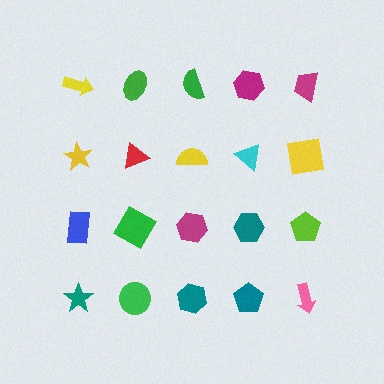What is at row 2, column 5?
A yellow square.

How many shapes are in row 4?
5 shapes.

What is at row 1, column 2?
A green ellipse.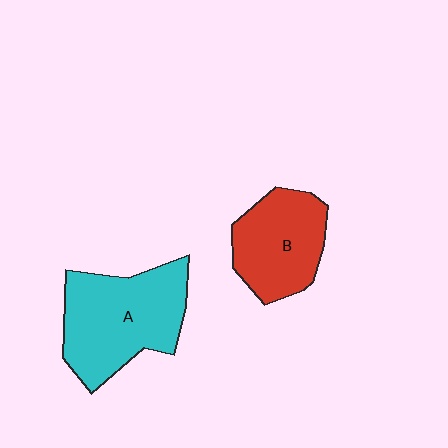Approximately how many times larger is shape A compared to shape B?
Approximately 1.4 times.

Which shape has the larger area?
Shape A (cyan).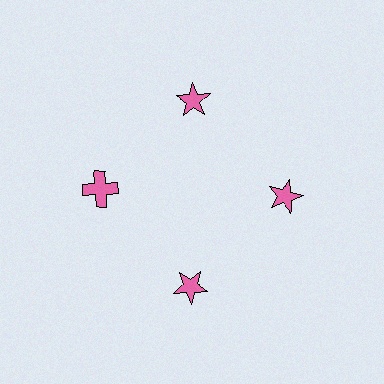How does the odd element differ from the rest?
It has a different shape: cross instead of star.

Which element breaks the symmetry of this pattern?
The pink cross at roughly the 9 o'clock position breaks the symmetry. All other shapes are pink stars.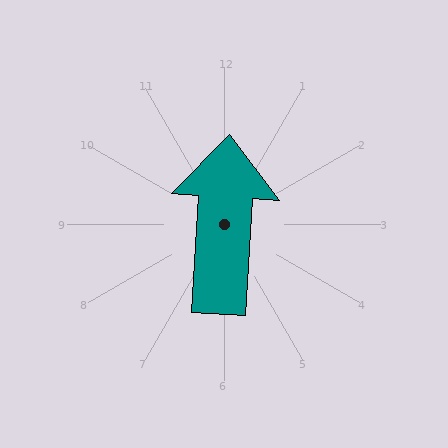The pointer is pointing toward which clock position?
Roughly 12 o'clock.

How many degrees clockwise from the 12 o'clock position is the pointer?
Approximately 4 degrees.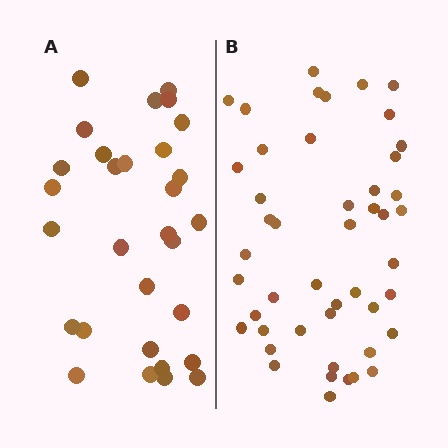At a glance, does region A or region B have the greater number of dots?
Region B (the right region) has more dots.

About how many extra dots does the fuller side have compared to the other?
Region B has approximately 15 more dots than region A.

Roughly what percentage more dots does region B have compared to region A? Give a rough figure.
About 55% more.